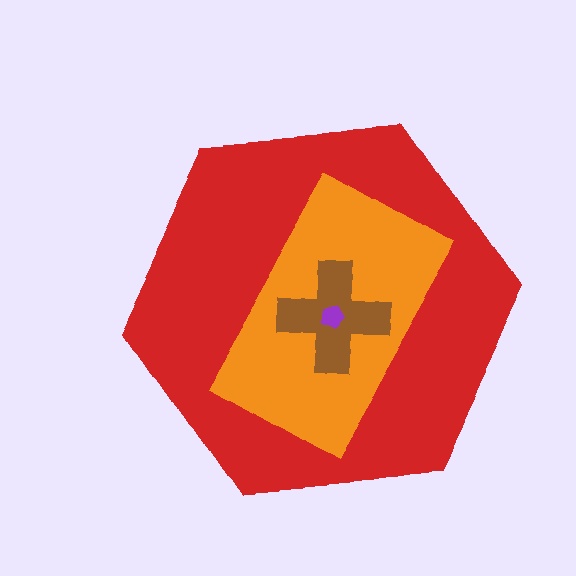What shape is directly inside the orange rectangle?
The brown cross.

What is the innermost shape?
The purple pentagon.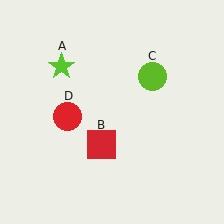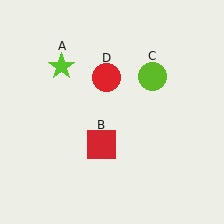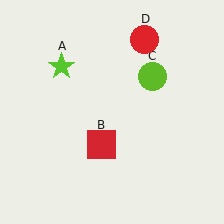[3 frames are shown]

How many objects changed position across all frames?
1 object changed position: red circle (object D).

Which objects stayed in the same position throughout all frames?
Lime star (object A) and red square (object B) and lime circle (object C) remained stationary.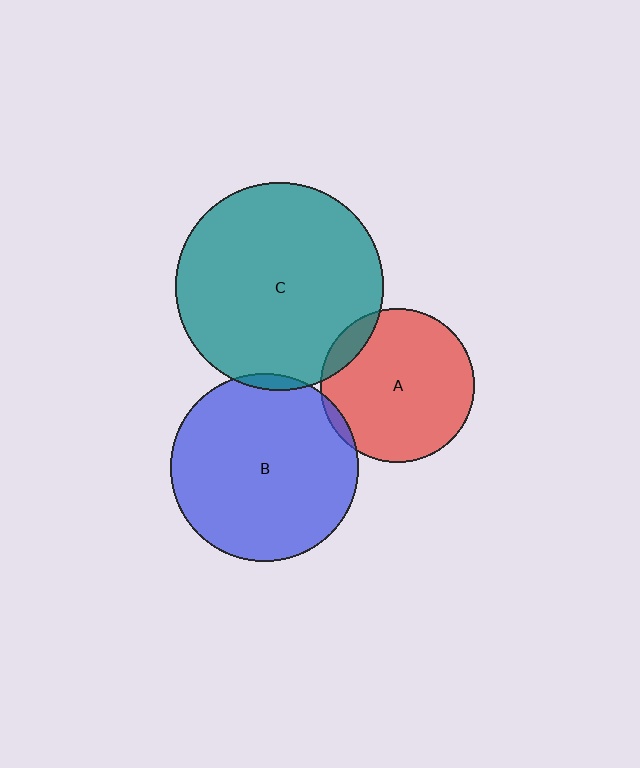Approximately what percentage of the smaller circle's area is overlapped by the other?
Approximately 5%.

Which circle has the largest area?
Circle C (teal).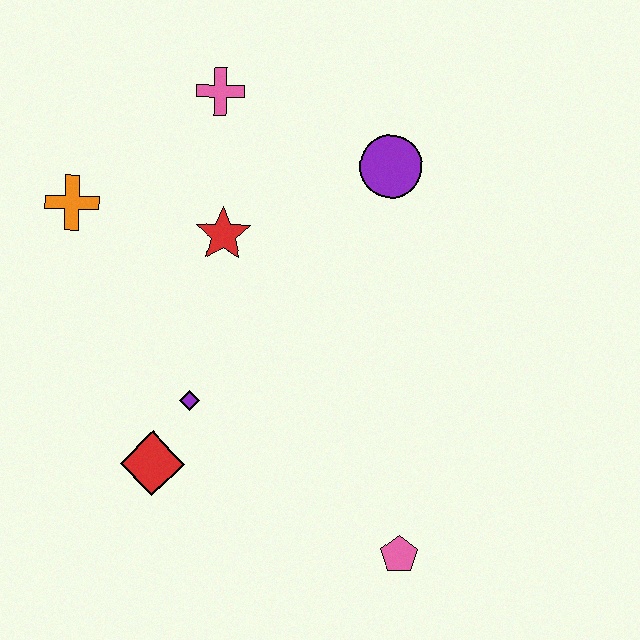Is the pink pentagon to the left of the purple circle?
No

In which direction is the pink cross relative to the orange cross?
The pink cross is to the right of the orange cross.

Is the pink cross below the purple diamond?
No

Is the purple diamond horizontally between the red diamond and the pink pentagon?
Yes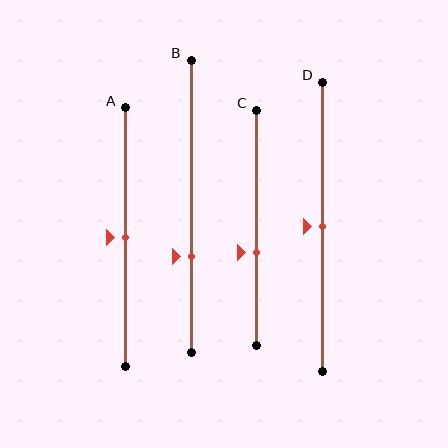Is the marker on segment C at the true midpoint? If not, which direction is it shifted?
No, the marker on segment C is shifted downward by about 11% of the segment length.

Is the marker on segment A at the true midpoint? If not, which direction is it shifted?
Yes, the marker on segment A is at the true midpoint.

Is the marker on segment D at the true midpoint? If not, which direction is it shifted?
Yes, the marker on segment D is at the true midpoint.